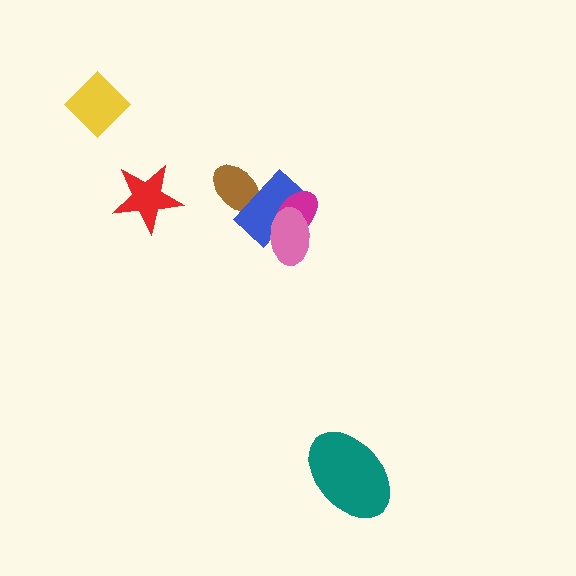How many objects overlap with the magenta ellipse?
2 objects overlap with the magenta ellipse.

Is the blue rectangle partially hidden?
Yes, it is partially covered by another shape.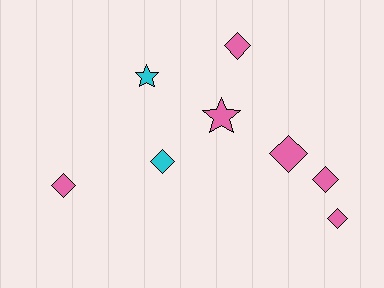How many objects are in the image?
There are 8 objects.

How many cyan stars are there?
There is 1 cyan star.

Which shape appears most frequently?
Diamond, with 6 objects.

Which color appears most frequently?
Pink, with 6 objects.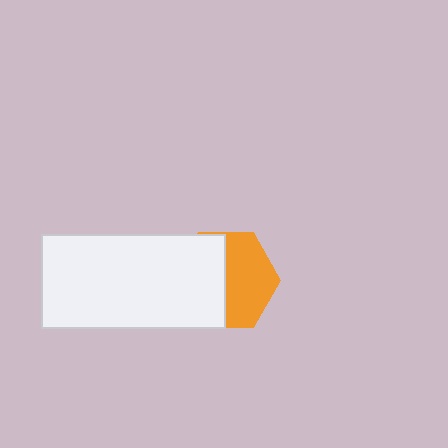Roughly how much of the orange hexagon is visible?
About half of it is visible (roughly 51%).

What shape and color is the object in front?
The object in front is a white rectangle.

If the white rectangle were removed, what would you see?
You would see the complete orange hexagon.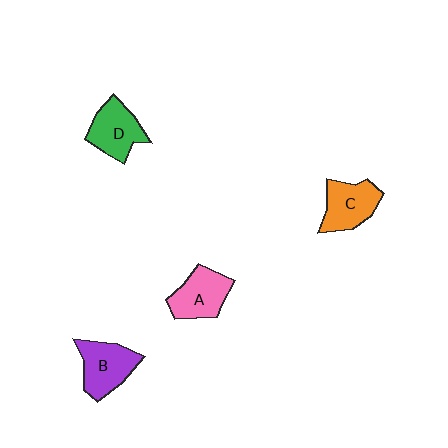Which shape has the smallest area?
Shape D (green).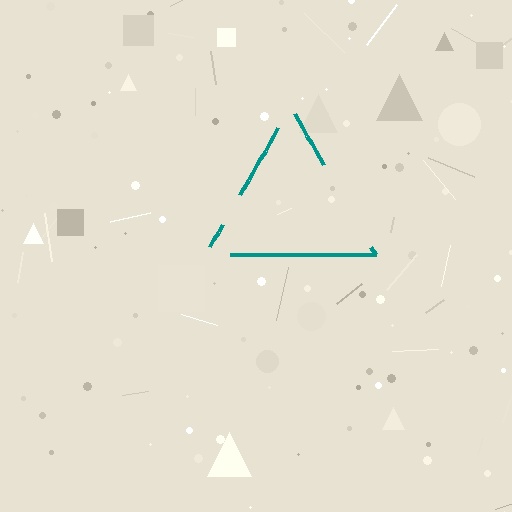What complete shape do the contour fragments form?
The contour fragments form a triangle.